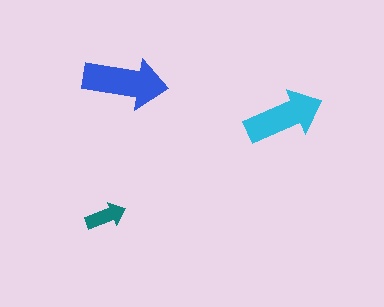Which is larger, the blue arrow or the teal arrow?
The blue one.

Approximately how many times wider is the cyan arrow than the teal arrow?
About 2 times wider.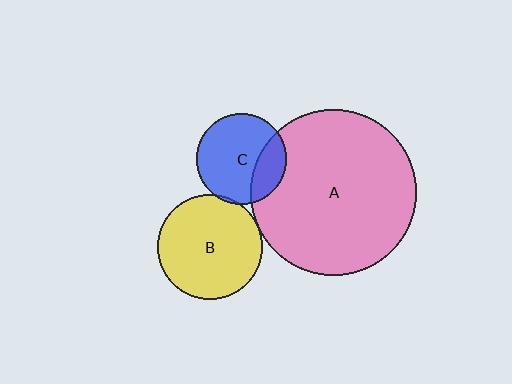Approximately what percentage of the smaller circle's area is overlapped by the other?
Approximately 5%.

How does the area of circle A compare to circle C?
Approximately 3.4 times.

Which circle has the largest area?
Circle A (pink).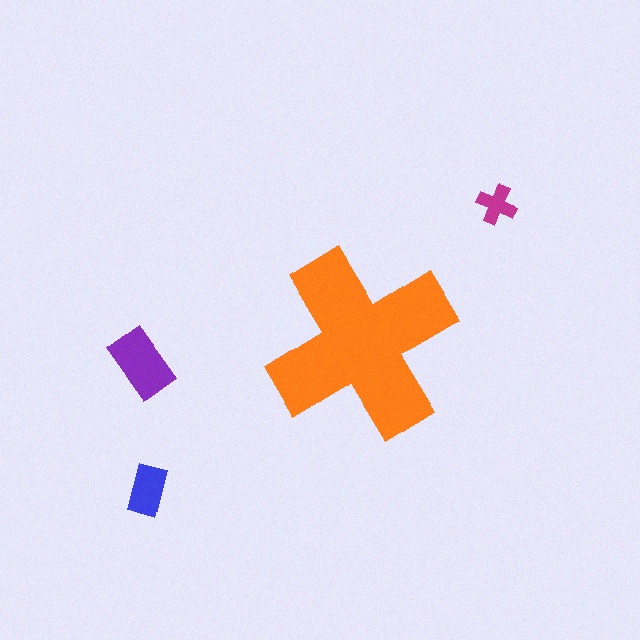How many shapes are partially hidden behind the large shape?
0 shapes are partially hidden.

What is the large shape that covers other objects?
An orange cross.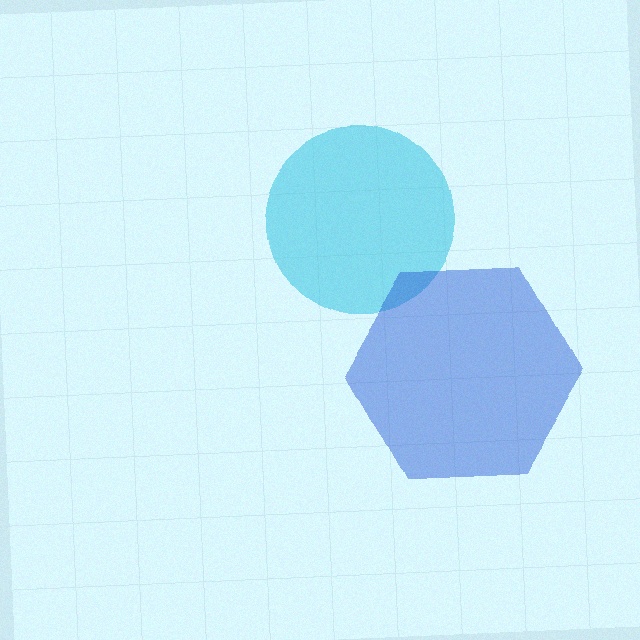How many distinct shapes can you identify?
There are 2 distinct shapes: a cyan circle, a blue hexagon.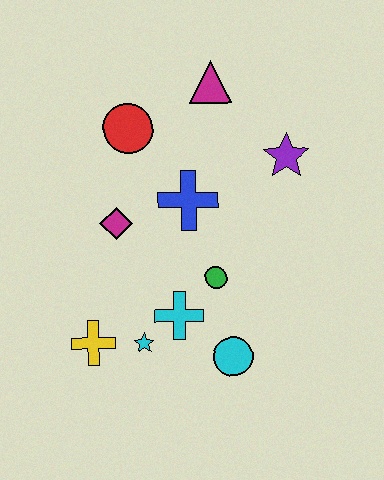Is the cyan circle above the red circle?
No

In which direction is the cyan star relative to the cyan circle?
The cyan star is to the left of the cyan circle.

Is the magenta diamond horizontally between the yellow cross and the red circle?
Yes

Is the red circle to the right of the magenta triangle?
No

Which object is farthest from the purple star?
The yellow cross is farthest from the purple star.